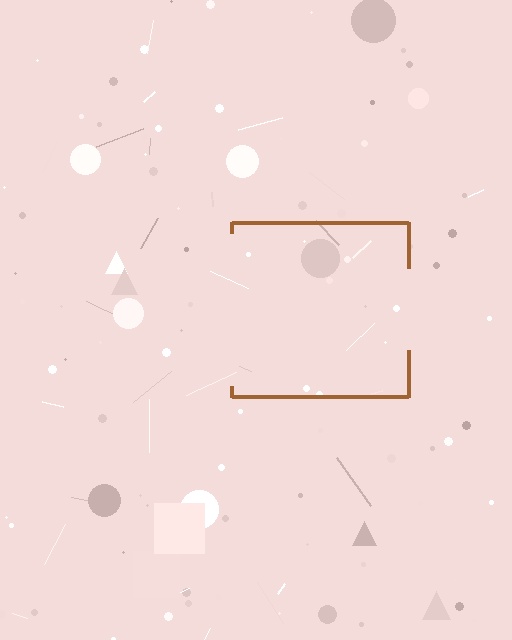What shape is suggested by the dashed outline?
The dashed outline suggests a square.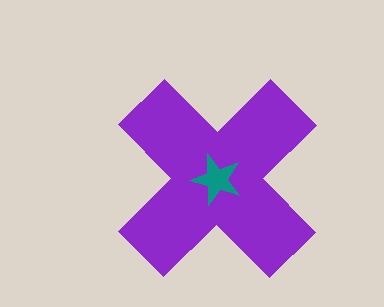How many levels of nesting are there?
2.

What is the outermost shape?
The purple cross.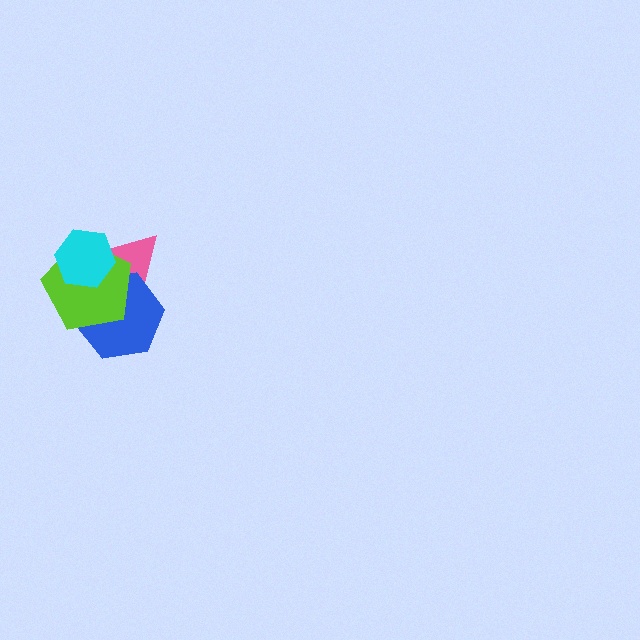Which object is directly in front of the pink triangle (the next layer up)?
The blue hexagon is directly in front of the pink triangle.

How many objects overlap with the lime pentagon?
3 objects overlap with the lime pentagon.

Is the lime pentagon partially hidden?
Yes, it is partially covered by another shape.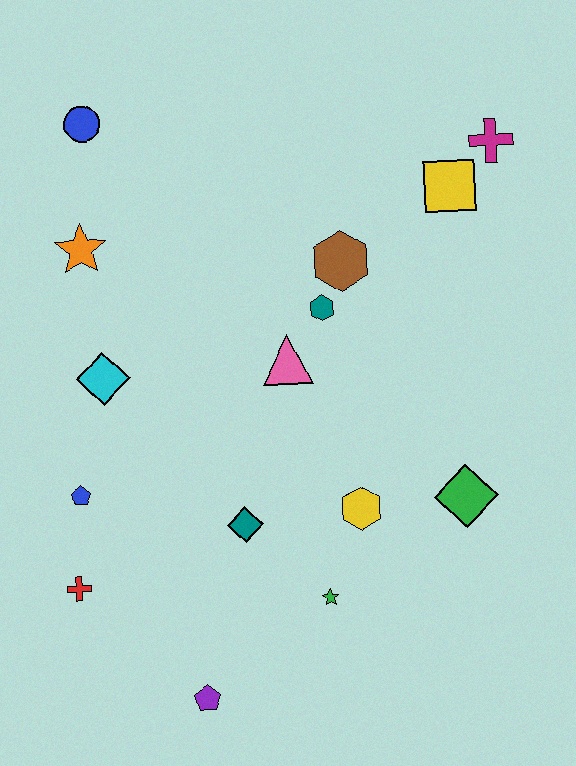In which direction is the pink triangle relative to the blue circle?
The pink triangle is below the blue circle.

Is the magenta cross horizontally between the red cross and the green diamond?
No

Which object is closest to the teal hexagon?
The brown hexagon is closest to the teal hexagon.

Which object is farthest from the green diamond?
The blue circle is farthest from the green diamond.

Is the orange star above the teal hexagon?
Yes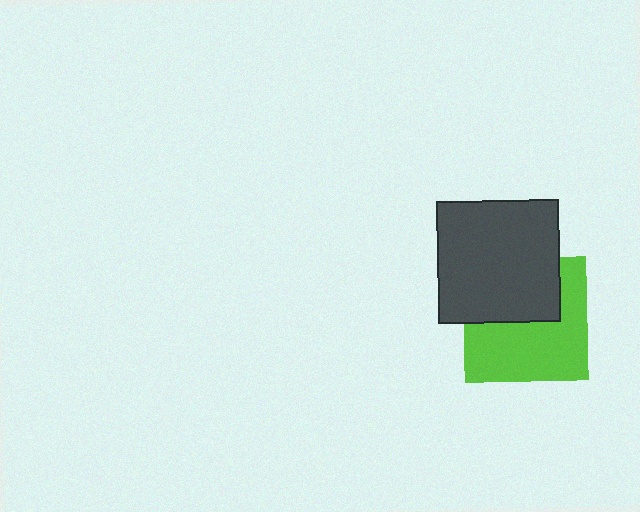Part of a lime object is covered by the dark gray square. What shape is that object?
It is a square.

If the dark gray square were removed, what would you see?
You would see the complete lime square.